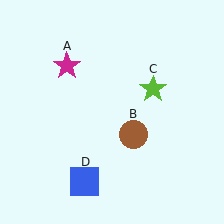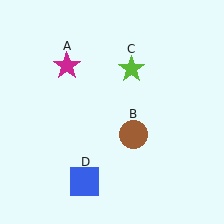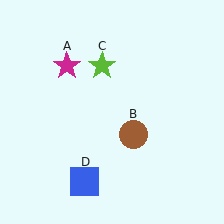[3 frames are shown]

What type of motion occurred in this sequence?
The lime star (object C) rotated counterclockwise around the center of the scene.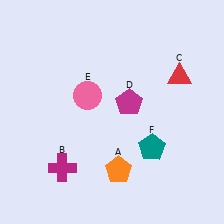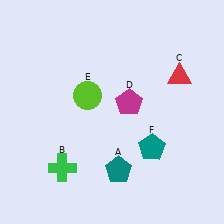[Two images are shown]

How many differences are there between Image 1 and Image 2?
There are 3 differences between the two images.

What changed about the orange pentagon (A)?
In Image 1, A is orange. In Image 2, it changed to teal.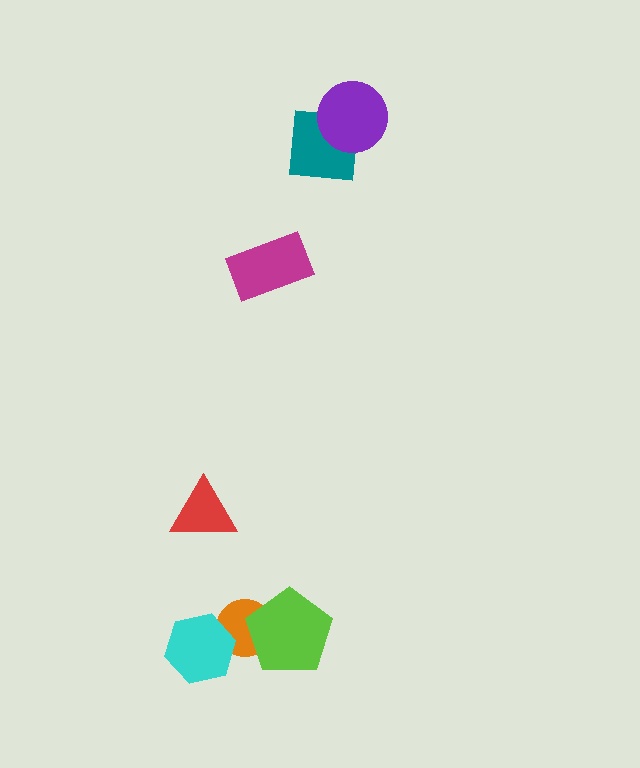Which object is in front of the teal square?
The purple circle is in front of the teal square.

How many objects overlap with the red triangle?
0 objects overlap with the red triangle.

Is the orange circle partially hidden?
Yes, it is partially covered by another shape.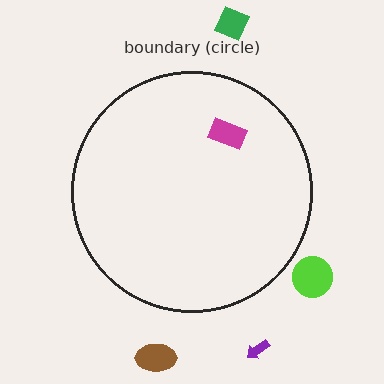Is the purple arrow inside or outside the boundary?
Outside.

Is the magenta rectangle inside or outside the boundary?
Inside.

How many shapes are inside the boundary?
1 inside, 4 outside.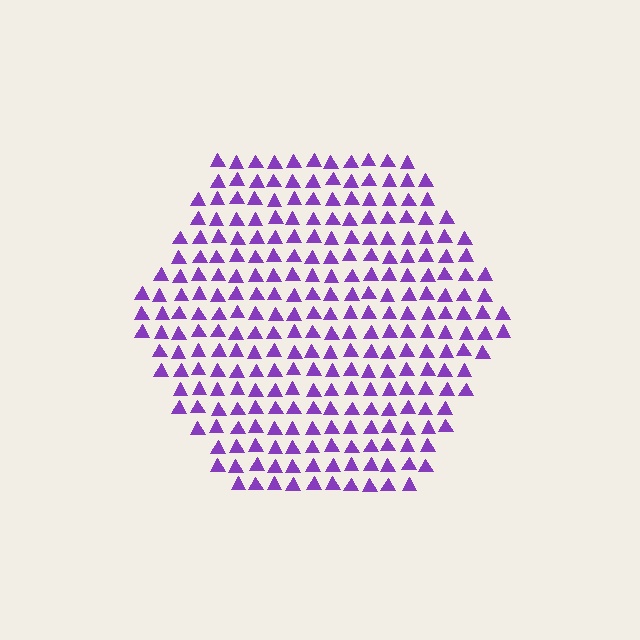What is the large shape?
The large shape is a hexagon.